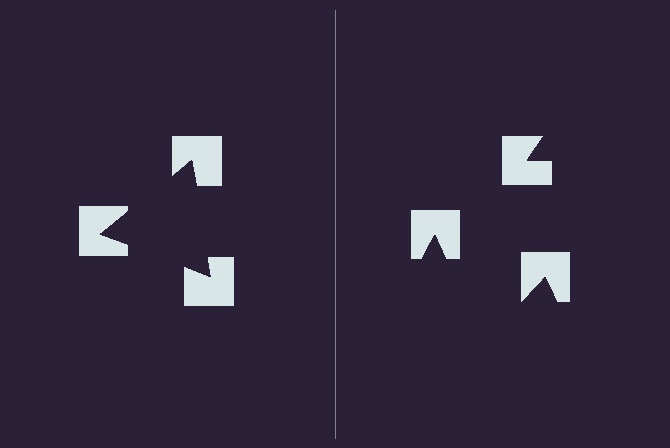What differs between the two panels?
The notched squares are positioned identically on both sides; only the wedge orientations differ. On the left they align to a triangle; on the right they are misaligned.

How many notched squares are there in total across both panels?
6 — 3 on each side.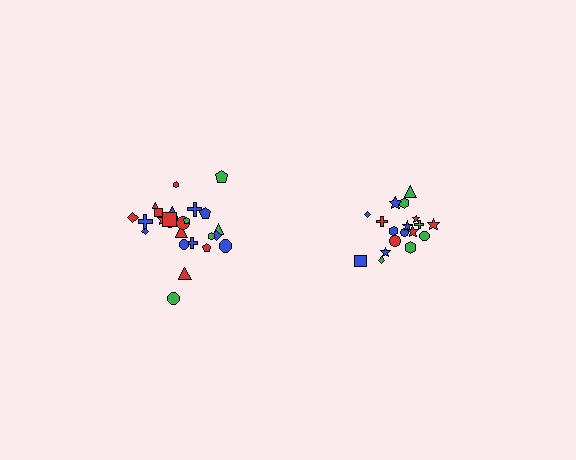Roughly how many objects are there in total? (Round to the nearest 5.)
Roughly 45 objects in total.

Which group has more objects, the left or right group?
The left group.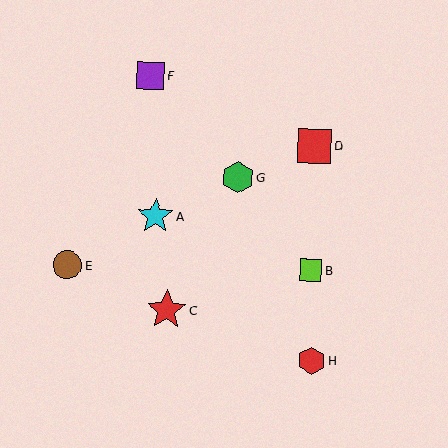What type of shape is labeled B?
Shape B is a lime square.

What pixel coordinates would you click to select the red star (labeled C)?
Click at (167, 310) to select the red star C.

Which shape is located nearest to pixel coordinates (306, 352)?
The red hexagon (labeled H) at (311, 361) is nearest to that location.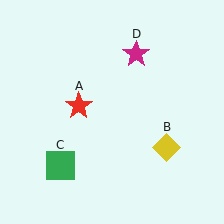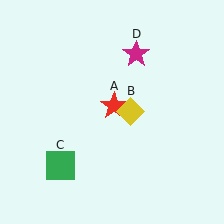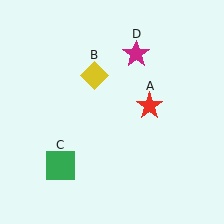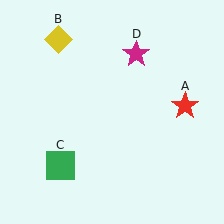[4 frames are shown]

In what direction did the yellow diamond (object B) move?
The yellow diamond (object B) moved up and to the left.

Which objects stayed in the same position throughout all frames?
Green square (object C) and magenta star (object D) remained stationary.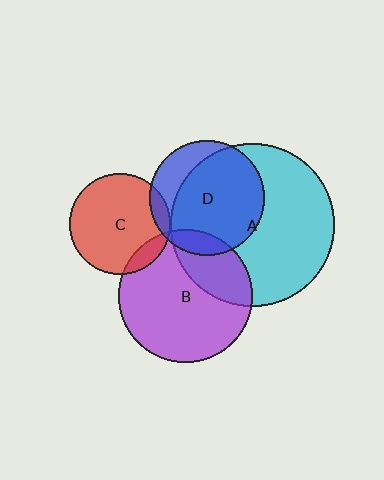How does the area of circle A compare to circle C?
Approximately 2.6 times.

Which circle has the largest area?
Circle A (cyan).